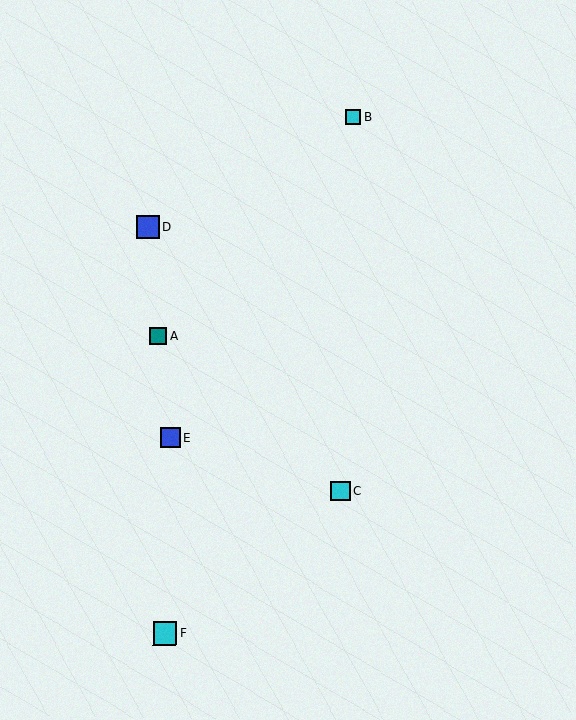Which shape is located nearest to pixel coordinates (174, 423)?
The blue square (labeled E) at (170, 438) is nearest to that location.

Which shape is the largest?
The blue square (labeled D) is the largest.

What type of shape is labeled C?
Shape C is a cyan square.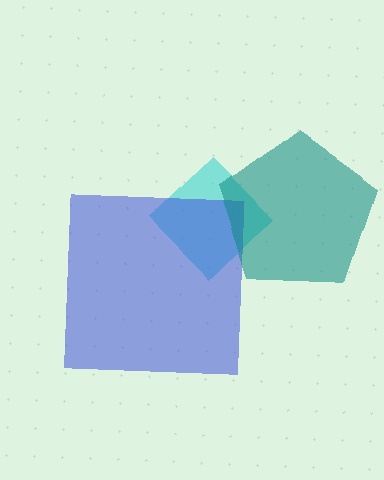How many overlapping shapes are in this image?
There are 3 overlapping shapes in the image.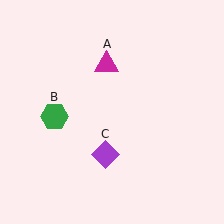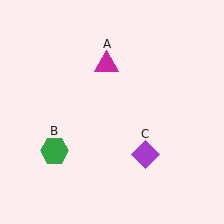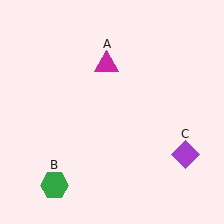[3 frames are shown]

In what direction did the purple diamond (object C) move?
The purple diamond (object C) moved right.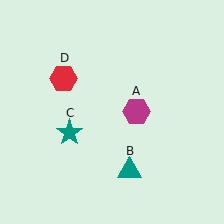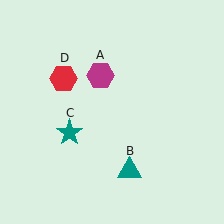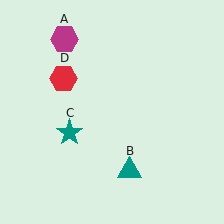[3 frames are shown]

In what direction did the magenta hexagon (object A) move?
The magenta hexagon (object A) moved up and to the left.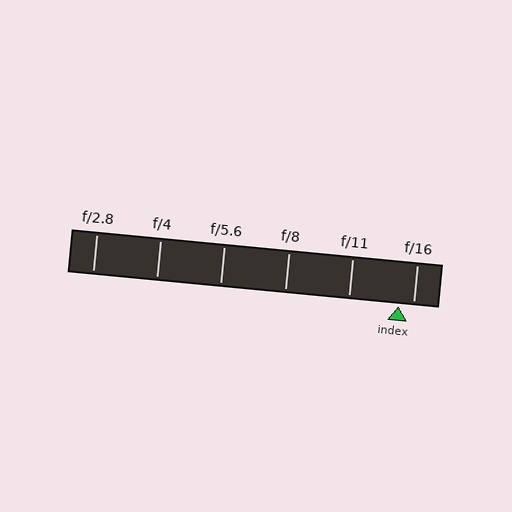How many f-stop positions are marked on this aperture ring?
There are 6 f-stop positions marked.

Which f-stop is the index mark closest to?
The index mark is closest to f/16.